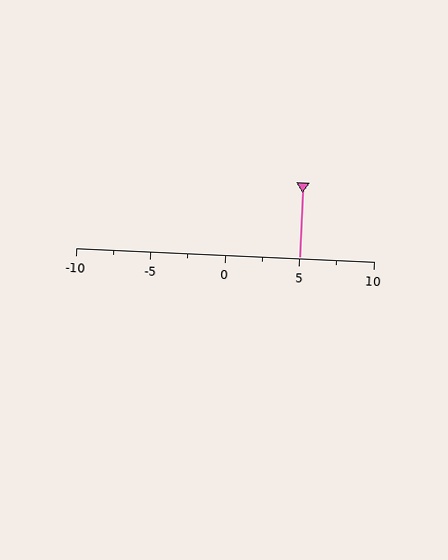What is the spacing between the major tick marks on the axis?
The major ticks are spaced 5 apart.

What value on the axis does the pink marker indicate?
The marker indicates approximately 5.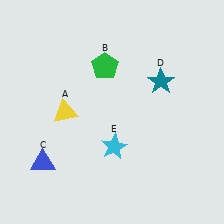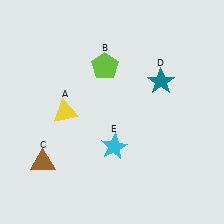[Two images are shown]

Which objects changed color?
B changed from green to lime. C changed from blue to brown.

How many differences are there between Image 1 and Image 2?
There are 2 differences between the two images.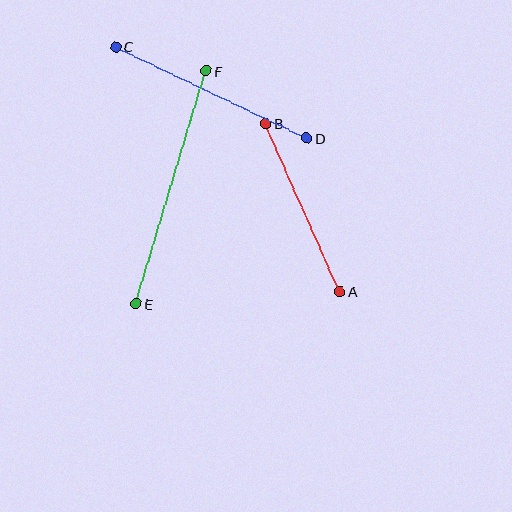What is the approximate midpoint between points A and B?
The midpoint is at approximately (303, 208) pixels.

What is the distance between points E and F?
The distance is approximately 243 pixels.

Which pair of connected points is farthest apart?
Points E and F are farthest apart.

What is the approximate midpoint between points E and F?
The midpoint is at approximately (171, 187) pixels.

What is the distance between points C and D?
The distance is approximately 212 pixels.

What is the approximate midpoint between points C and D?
The midpoint is at approximately (211, 93) pixels.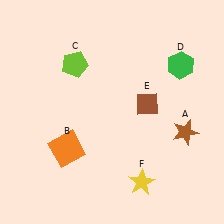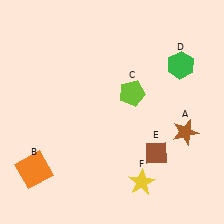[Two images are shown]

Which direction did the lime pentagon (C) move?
The lime pentagon (C) moved right.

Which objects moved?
The objects that moved are: the orange square (B), the lime pentagon (C), the brown diamond (E).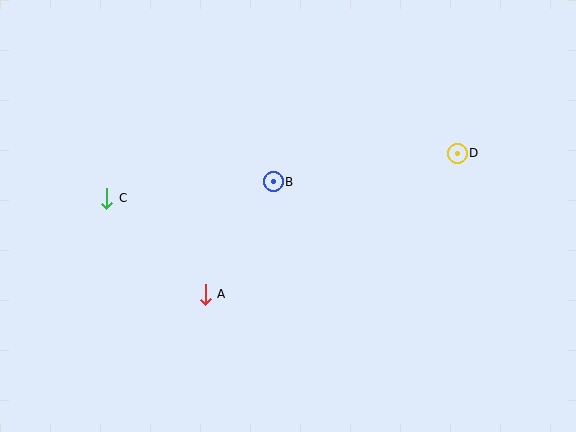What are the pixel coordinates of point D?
Point D is at (457, 153).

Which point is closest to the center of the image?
Point B at (273, 182) is closest to the center.